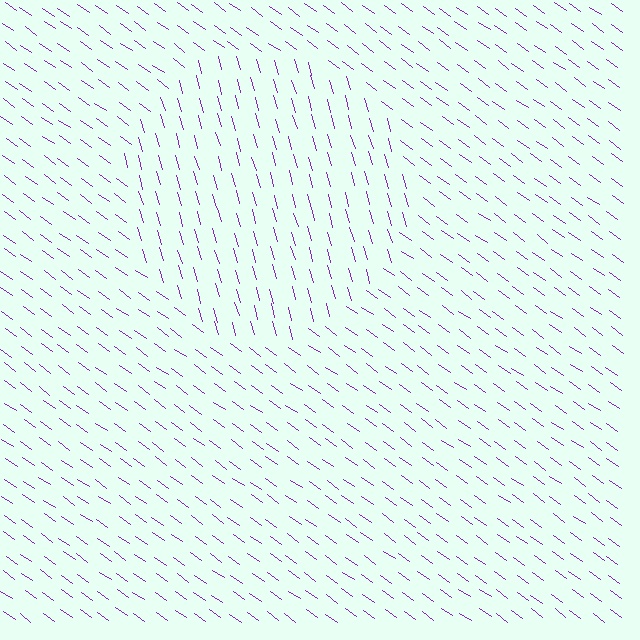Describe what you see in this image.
The image is filled with small purple line segments. A circle region in the image has lines oriented differently from the surrounding lines, creating a visible texture boundary.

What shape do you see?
I see a circle.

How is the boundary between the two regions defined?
The boundary is defined purely by a change in line orientation (approximately 39 degrees difference). All lines are the same color and thickness.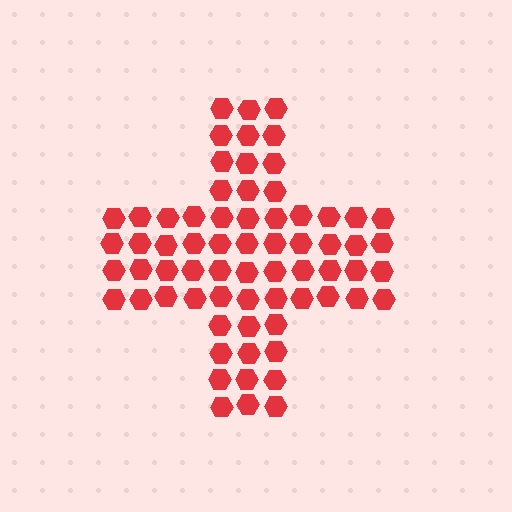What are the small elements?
The small elements are hexagons.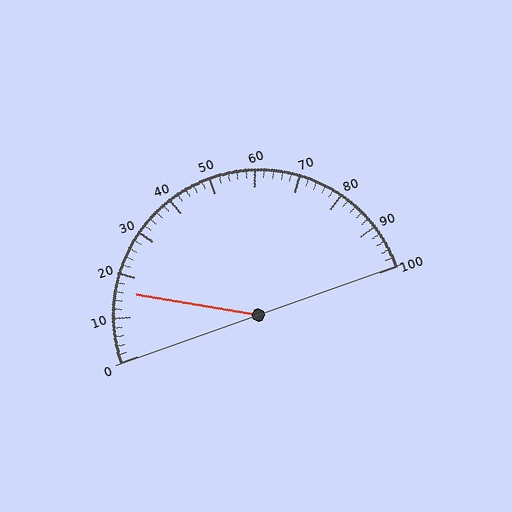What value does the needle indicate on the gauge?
The needle indicates approximately 16.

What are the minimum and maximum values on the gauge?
The gauge ranges from 0 to 100.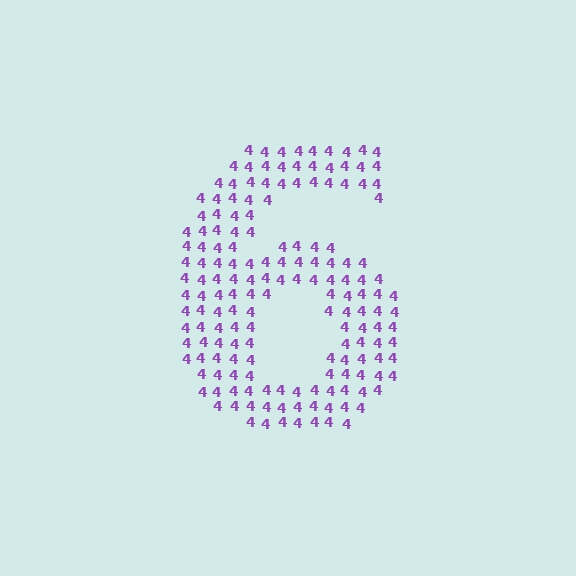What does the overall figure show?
The overall figure shows the digit 6.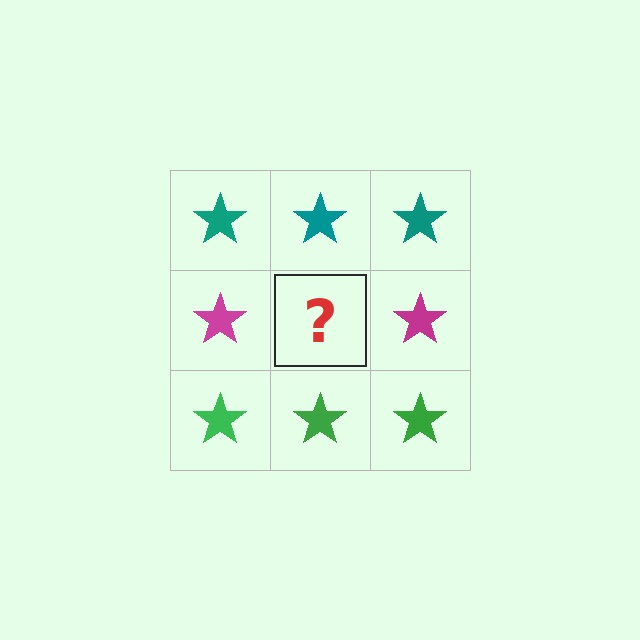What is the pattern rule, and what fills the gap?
The rule is that each row has a consistent color. The gap should be filled with a magenta star.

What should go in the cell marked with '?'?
The missing cell should contain a magenta star.